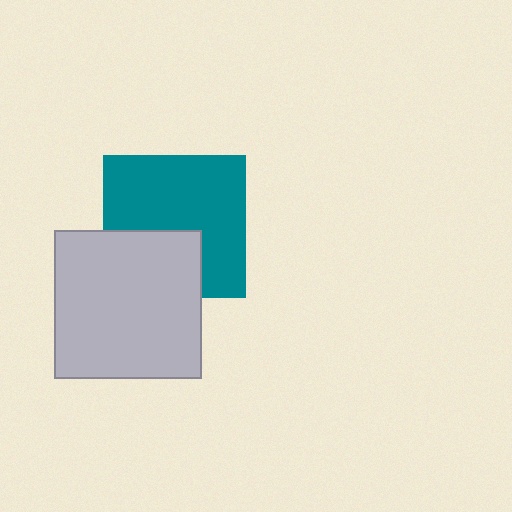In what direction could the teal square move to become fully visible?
The teal square could move up. That would shift it out from behind the light gray square entirely.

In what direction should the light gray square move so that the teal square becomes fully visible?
The light gray square should move down. That is the shortest direction to clear the overlap and leave the teal square fully visible.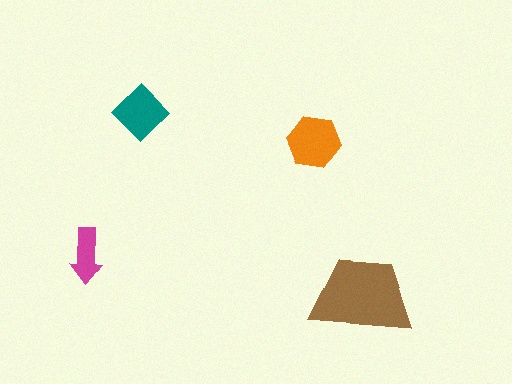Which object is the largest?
The brown trapezoid.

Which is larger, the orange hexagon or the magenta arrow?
The orange hexagon.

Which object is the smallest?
The magenta arrow.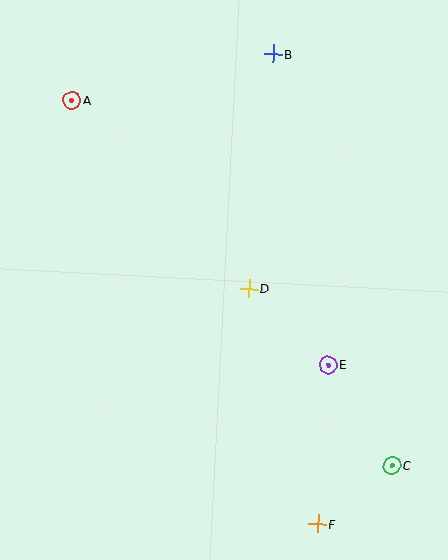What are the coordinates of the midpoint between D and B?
The midpoint between D and B is at (261, 171).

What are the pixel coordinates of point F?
Point F is at (318, 524).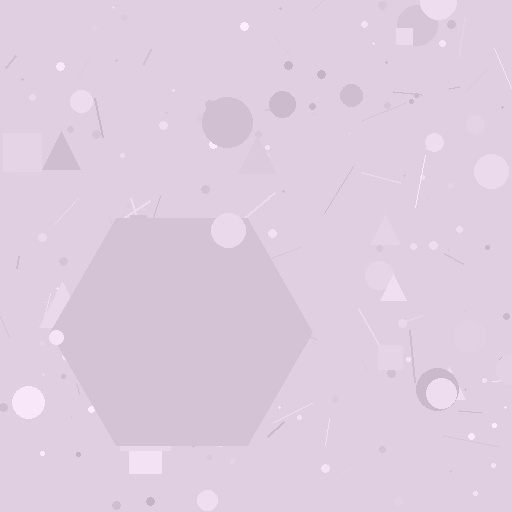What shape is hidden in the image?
A hexagon is hidden in the image.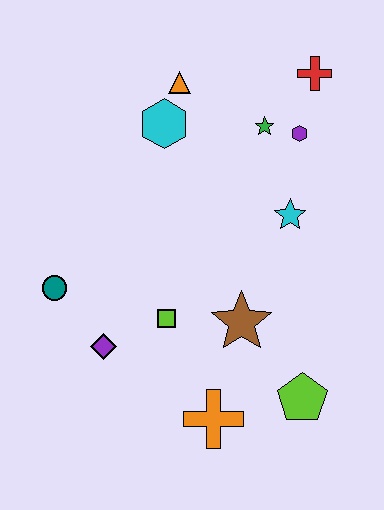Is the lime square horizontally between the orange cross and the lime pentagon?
No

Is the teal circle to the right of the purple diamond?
No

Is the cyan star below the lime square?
No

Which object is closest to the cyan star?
The purple hexagon is closest to the cyan star.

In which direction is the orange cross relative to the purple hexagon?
The orange cross is below the purple hexagon.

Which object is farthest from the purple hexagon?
The orange cross is farthest from the purple hexagon.